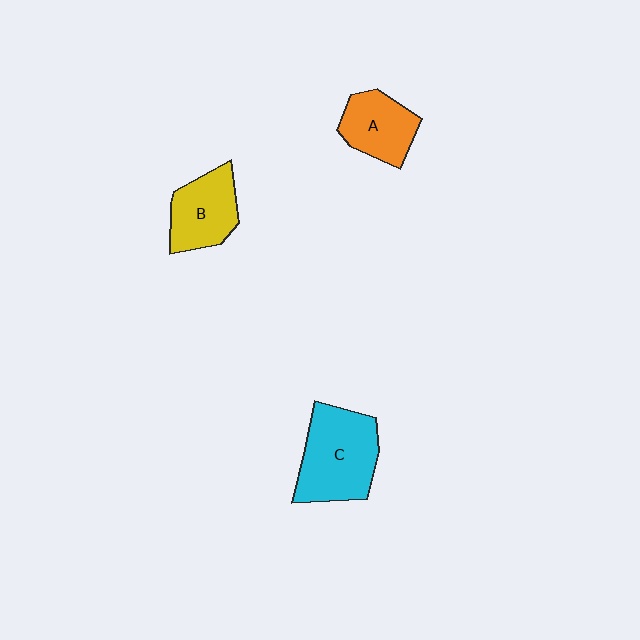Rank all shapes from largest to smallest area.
From largest to smallest: C (cyan), B (yellow), A (orange).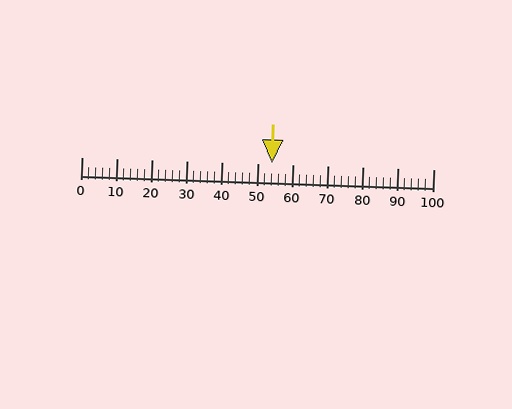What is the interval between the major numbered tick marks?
The major tick marks are spaced 10 units apart.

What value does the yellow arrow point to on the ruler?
The yellow arrow points to approximately 54.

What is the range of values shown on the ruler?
The ruler shows values from 0 to 100.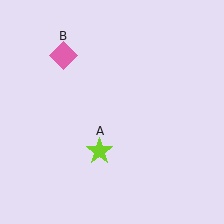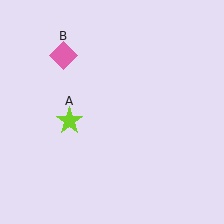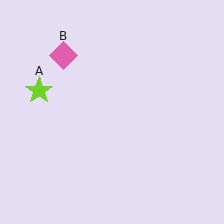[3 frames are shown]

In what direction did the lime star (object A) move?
The lime star (object A) moved up and to the left.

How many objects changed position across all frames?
1 object changed position: lime star (object A).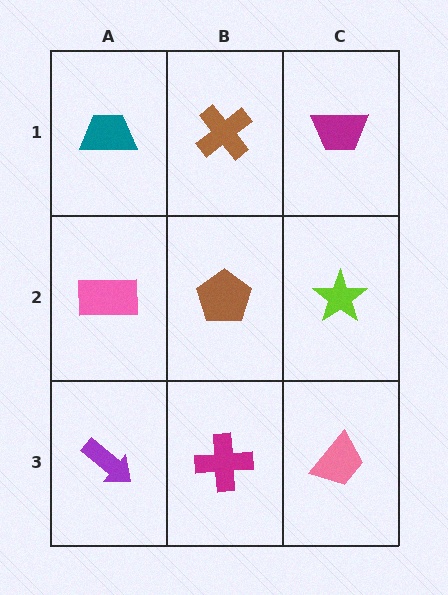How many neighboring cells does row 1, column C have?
2.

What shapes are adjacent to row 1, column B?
A brown pentagon (row 2, column B), a teal trapezoid (row 1, column A), a magenta trapezoid (row 1, column C).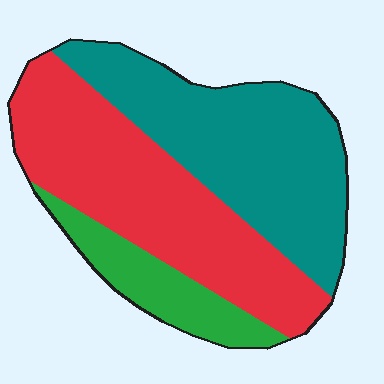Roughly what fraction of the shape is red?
Red covers about 45% of the shape.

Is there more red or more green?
Red.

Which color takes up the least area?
Green, at roughly 15%.